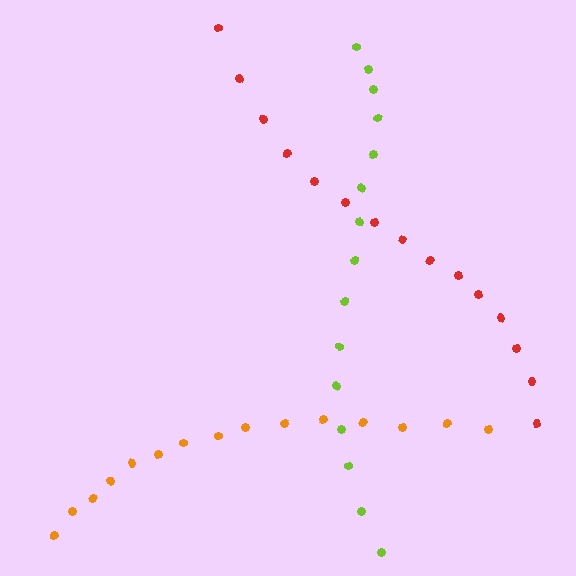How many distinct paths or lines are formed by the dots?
There are 3 distinct paths.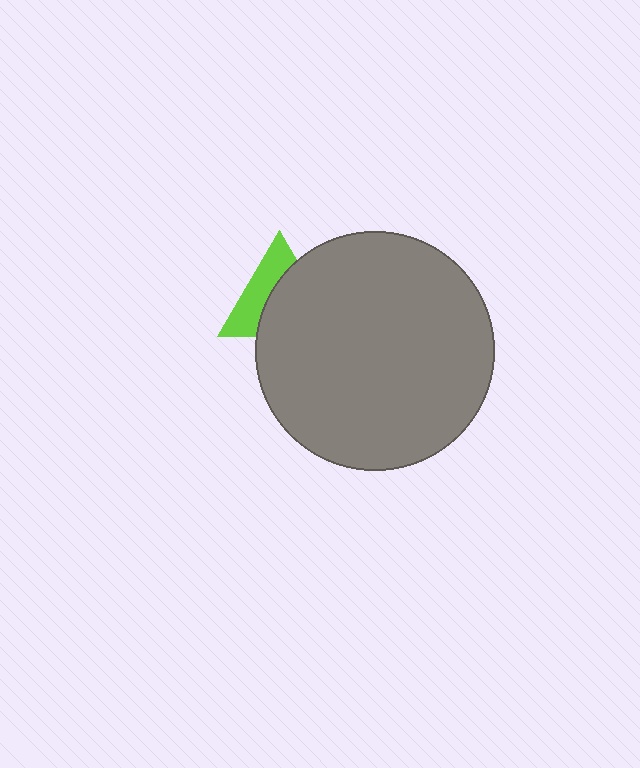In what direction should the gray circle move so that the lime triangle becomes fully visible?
The gray circle should move right. That is the shortest direction to clear the overlap and leave the lime triangle fully visible.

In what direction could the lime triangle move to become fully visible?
The lime triangle could move left. That would shift it out from behind the gray circle entirely.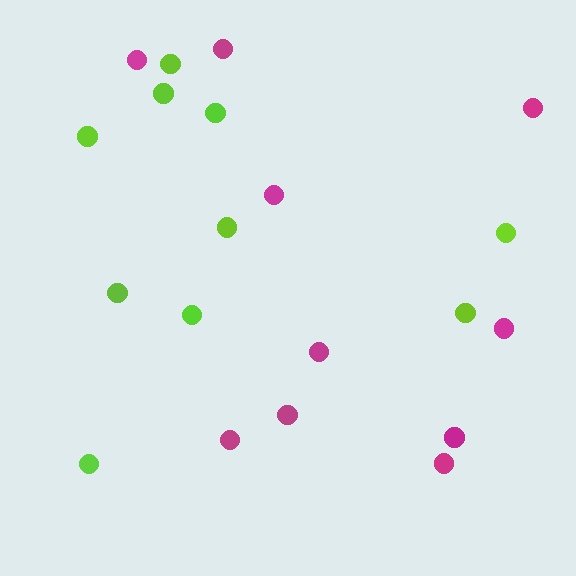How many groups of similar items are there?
There are 2 groups: one group of magenta circles (10) and one group of lime circles (10).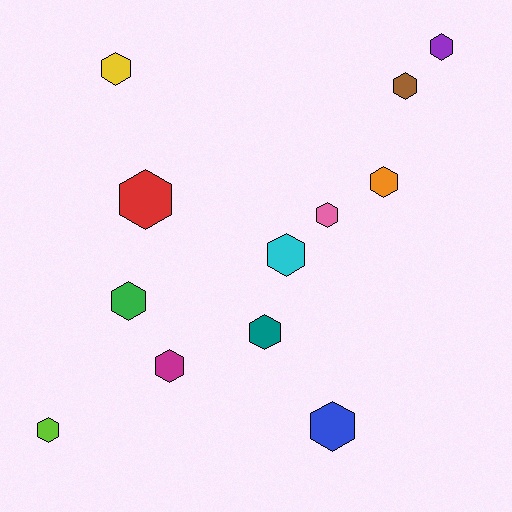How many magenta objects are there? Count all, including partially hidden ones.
There is 1 magenta object.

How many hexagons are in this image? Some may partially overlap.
There are 12 hexagons.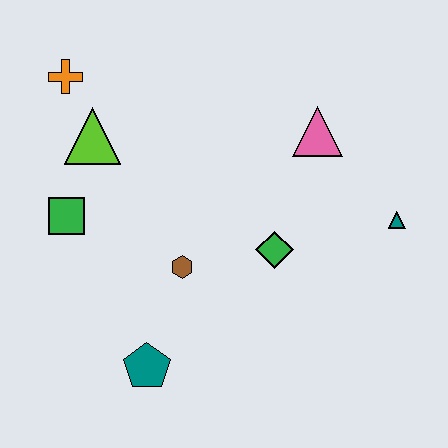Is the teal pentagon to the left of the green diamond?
Yes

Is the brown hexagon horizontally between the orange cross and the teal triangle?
Yes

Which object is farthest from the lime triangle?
The teal triangle is farthest from the lime triangle.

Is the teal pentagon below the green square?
Yes